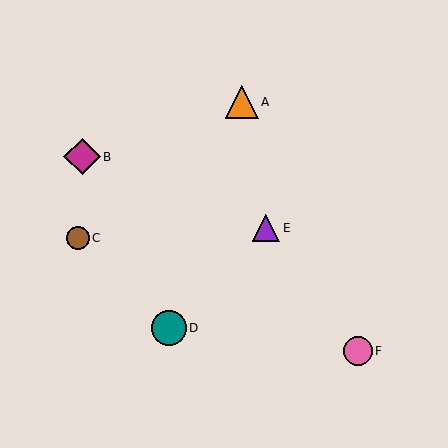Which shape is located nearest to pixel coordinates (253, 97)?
The orange triangle (labeled A) at (242, 102) is nearest to that location.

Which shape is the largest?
The magenta diamond (labeled B) is the largest.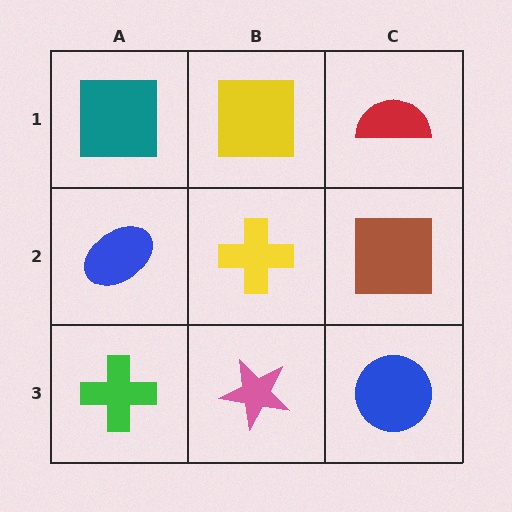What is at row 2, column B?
A yellow cross.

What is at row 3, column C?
A blue circle.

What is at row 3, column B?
A pink star.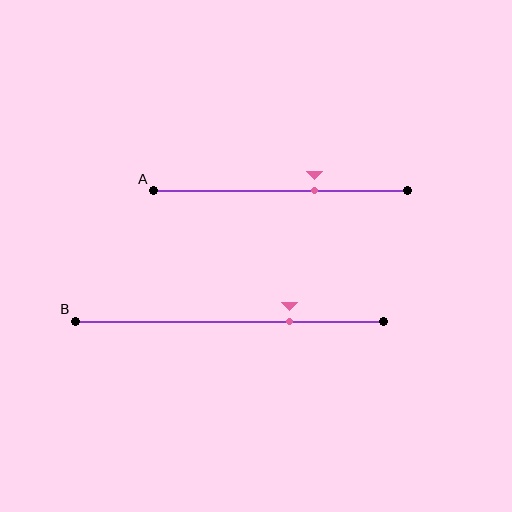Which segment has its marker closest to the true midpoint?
Segment A has its marker closest to the true midpoint.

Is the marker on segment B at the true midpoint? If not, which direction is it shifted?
No, the marker on segment B is shifted to the right by about 20% of the segment length.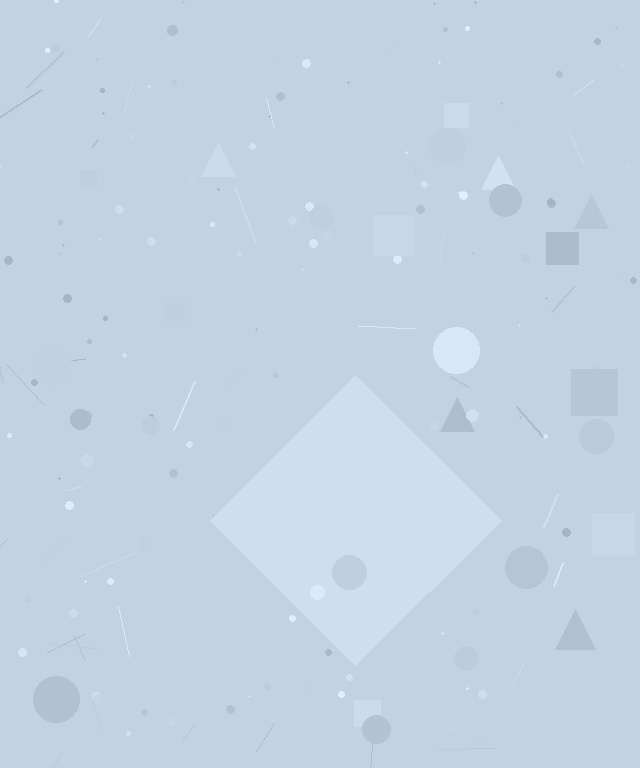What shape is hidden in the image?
A diamond is hidden in the image.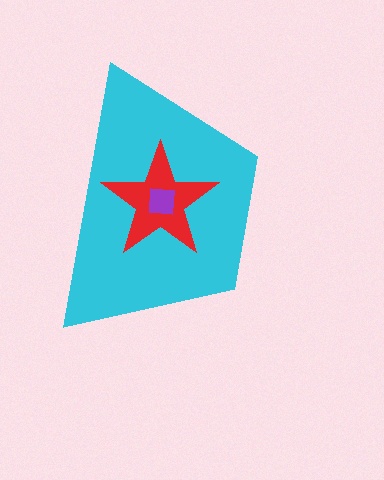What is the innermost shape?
The purple square.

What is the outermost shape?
The cyan trapezoid.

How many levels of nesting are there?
3.